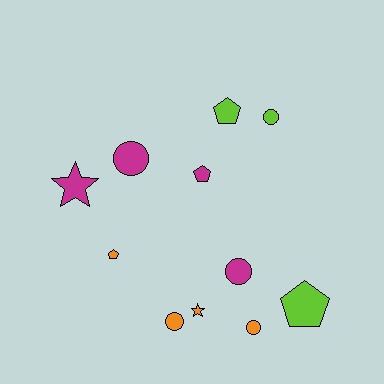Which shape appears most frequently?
Circle, with 5 objects.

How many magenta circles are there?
There are 2 magenta circles.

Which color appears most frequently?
Magenta, with 4 objects.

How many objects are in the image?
There are 11 objects.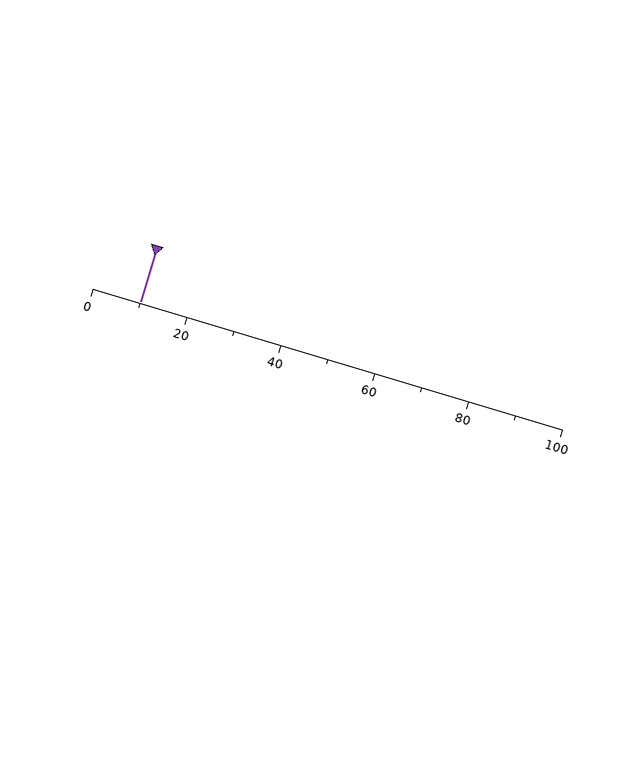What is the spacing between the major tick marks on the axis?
The major ticks are spaced 20 apart.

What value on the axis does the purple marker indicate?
The marker indicates approximately 10.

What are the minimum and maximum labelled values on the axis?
The axis runs from 0 to 100.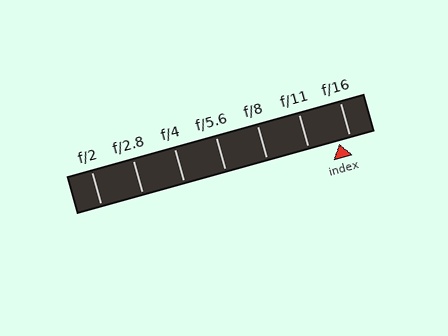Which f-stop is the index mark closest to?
The index mark is closest to f/16.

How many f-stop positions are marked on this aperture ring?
There are 7 f-stop positions marked.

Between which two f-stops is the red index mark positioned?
The index mark is between f/11 and f/16.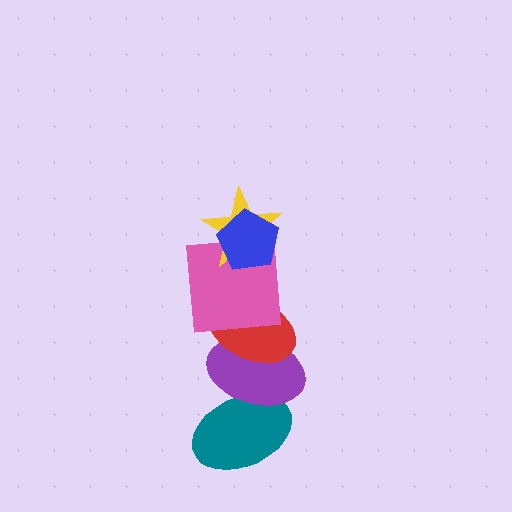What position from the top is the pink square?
The pink square is 3rd from the top.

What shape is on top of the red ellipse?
The pink square is on top of the red ellipse.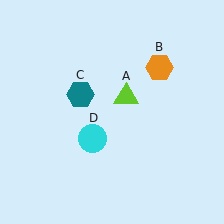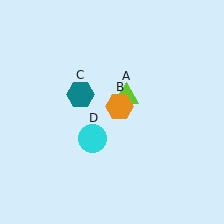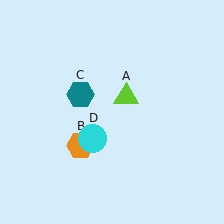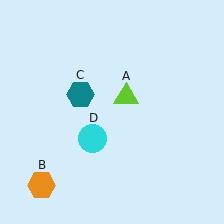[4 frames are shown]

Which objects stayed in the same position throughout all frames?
Lime triangle (object A) and teal hexagon (object C) and cyan circle (object D) remained stationary.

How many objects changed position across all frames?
1 object changed position: orange hexagon (object B).